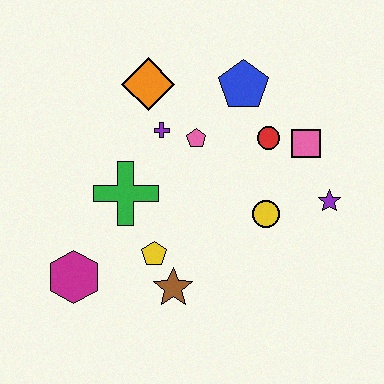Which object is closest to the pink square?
The red circle is closest to the pink square.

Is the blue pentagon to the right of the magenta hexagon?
Yes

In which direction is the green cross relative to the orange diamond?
The green cross is below the orange diamond.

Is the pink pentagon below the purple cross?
Yes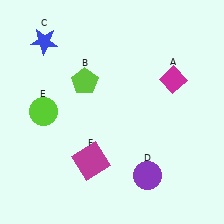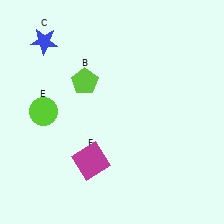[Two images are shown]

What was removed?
The purple circle (D), the magenta diamond (A) were removed in Image 2.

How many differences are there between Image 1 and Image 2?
There are 2 differences between the two images.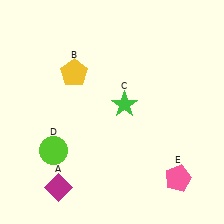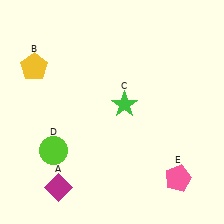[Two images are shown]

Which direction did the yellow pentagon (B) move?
The yellow pentagon (B) moved left.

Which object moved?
The yellow pentagon (B) moved left.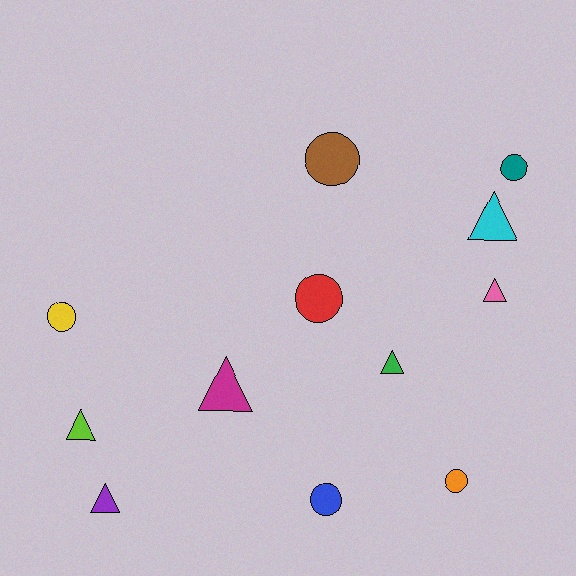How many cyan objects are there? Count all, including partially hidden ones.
There is 1 cyan object.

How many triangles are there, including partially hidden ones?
There are 6 triangles.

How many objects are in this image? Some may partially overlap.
There are 12 objects.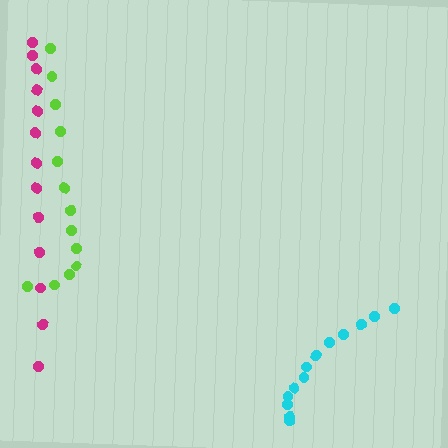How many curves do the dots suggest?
There are 3 distinct paths.